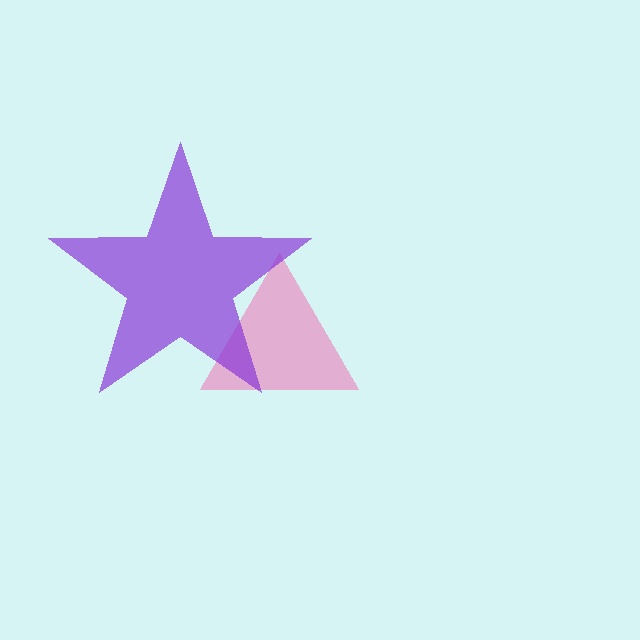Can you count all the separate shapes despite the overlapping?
Yes, there are 2 separate shapes.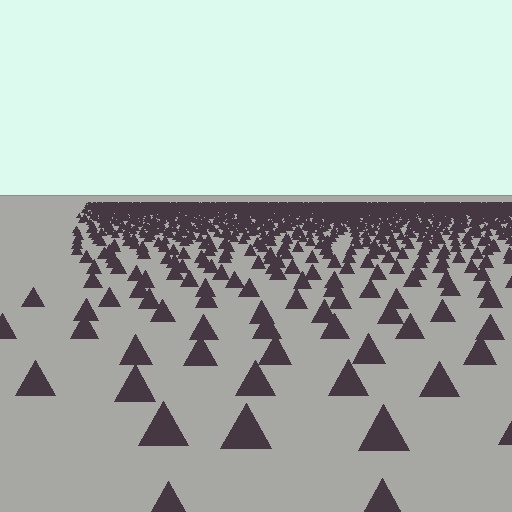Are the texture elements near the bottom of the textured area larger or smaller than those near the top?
Larger. Near the bottom, elements are closer to the viewer and appear at a bigger on-screen size.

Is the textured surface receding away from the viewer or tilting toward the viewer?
The surface is receding away from the viewer. Texture elements get smaller and denser toward the top.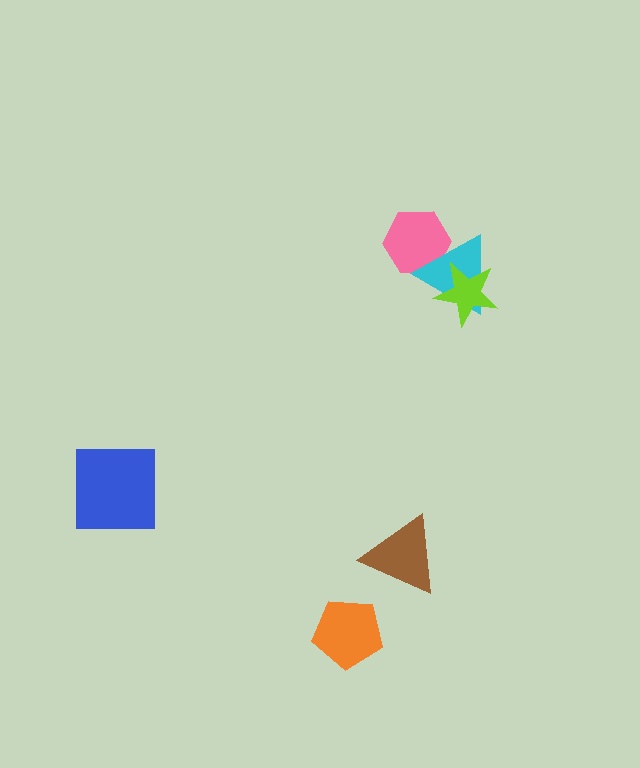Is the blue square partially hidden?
No, no other shape covers it.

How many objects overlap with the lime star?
1 object overlaps with the lime star.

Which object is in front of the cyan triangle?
The lime star is in front of the cyan triangle.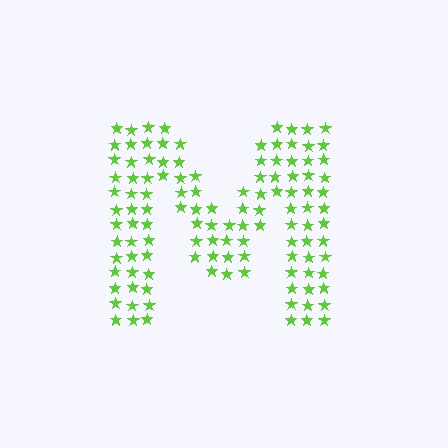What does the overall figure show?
The overall figure shows the letter M.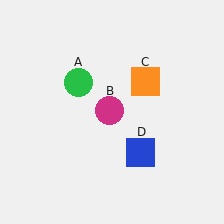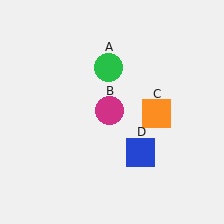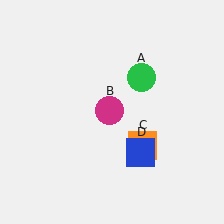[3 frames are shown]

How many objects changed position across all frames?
2 objects changed position: green circle (object A), orange square (object C).